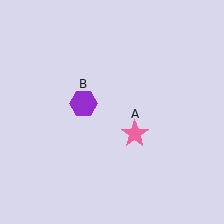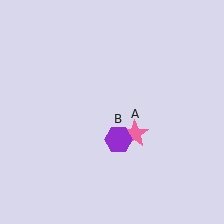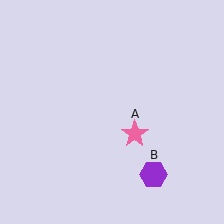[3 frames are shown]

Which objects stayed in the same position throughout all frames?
Pink star (object A) remained stationary.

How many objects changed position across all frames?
1 object changed position: purple hexagon (object B).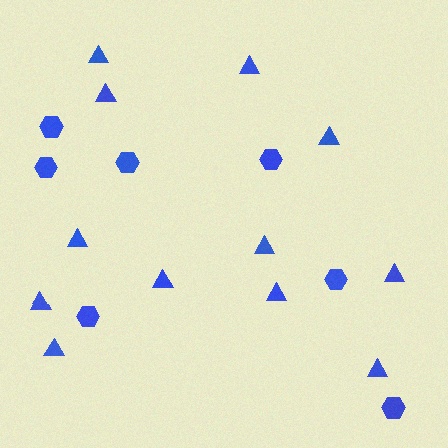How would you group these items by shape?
There are 2 groups: one group of triangles (12) and one group of hexagons (7).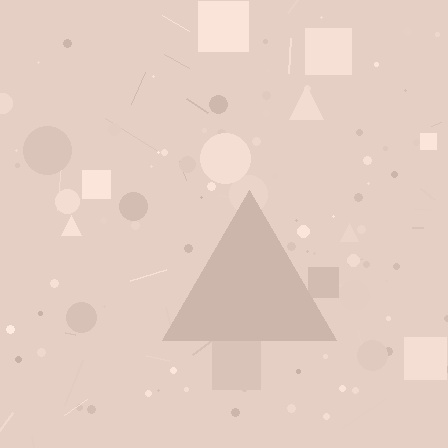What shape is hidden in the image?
A triangle is hidden in the image.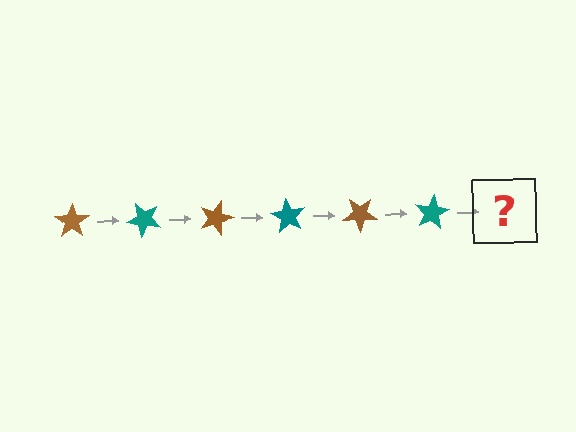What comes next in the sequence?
The next element should be a brown star, rotated 270 degrees from the start.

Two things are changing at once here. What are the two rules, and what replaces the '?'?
The two rules are that it rotates 45 degrees each step and the color cycles through brown and teal. The '?' should be a brown star, rotated 270 degrees from the start.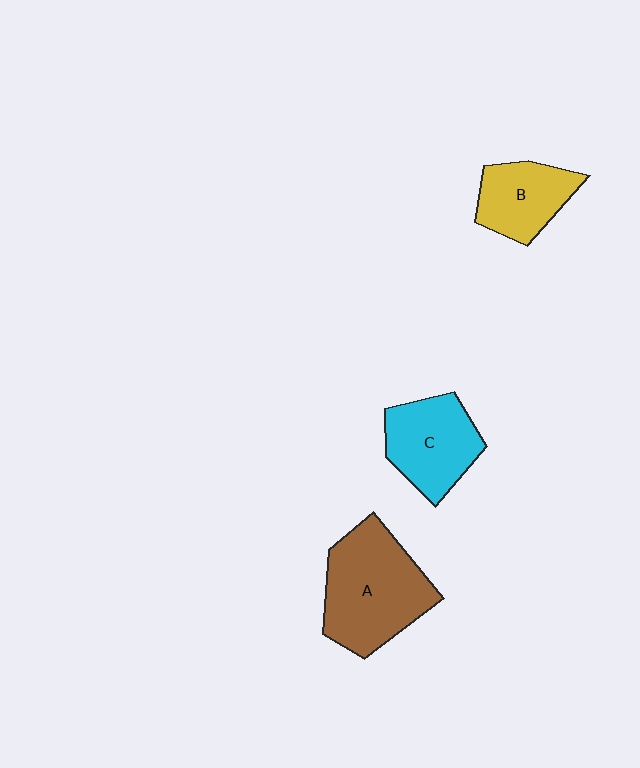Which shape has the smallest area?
Shape B (yellow).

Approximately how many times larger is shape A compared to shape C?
Approximately 1.4 times.